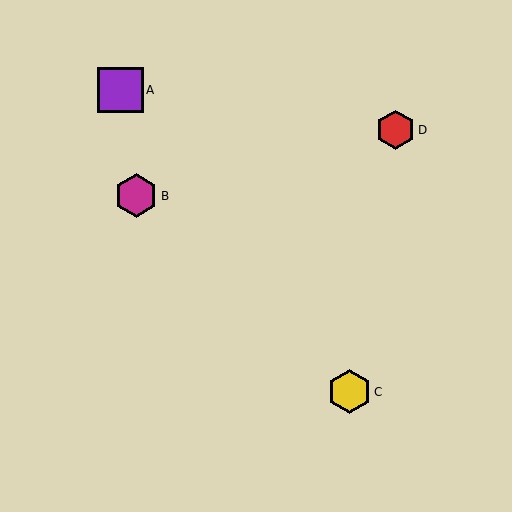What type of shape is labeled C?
Shape C is a yellow hexagon.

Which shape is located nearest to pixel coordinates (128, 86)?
The purple square (labeled A) at (120, 90) is nearest to that location.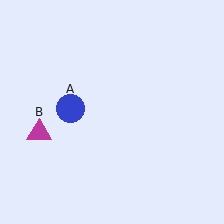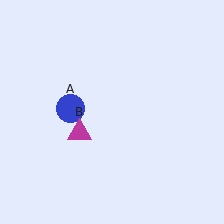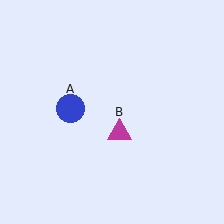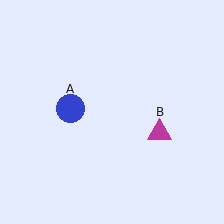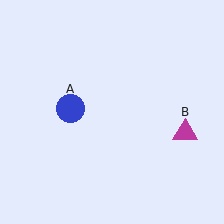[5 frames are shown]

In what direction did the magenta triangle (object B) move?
The magenta triangle (object B) moved right.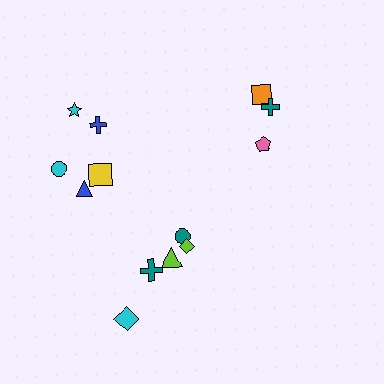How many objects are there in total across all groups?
There are 13 objects.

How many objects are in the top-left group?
There are 5 objects.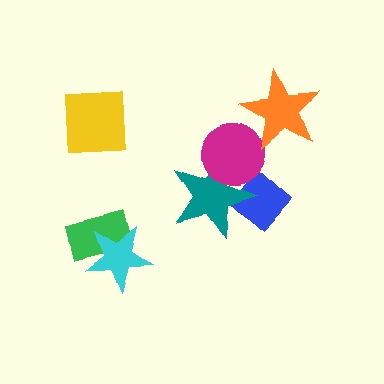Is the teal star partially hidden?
Yes, it is partially covered by another shape.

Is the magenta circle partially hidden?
Yes, it is partially covered by another shape.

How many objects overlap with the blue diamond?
2 objects overlap with the blue diamond.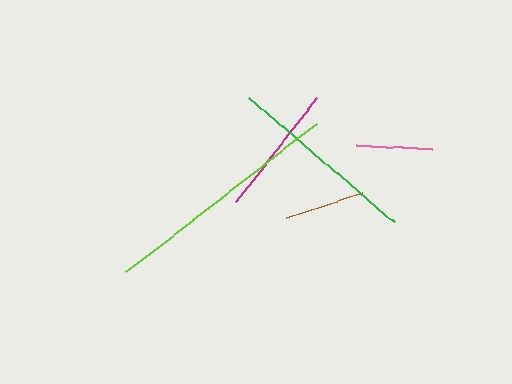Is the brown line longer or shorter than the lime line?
The lime line is longer than the brown line.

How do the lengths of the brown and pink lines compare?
The brown and pink lines are approximately the same length.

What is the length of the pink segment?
The pink segment is approximately 76 pixels long.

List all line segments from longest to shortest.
From longest to shortest: lime, green, magenta, brown, pink.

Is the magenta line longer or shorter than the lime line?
The lime line is longer than the magenta line.